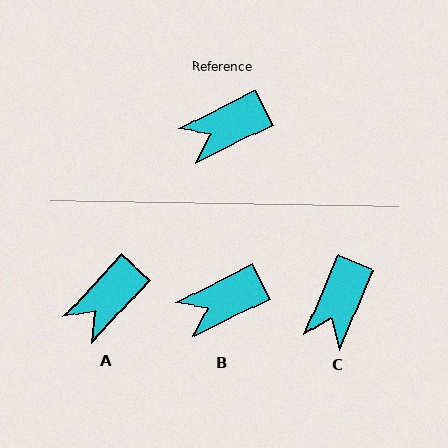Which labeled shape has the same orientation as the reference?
B.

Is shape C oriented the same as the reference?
No, it is off by about 41 degrees.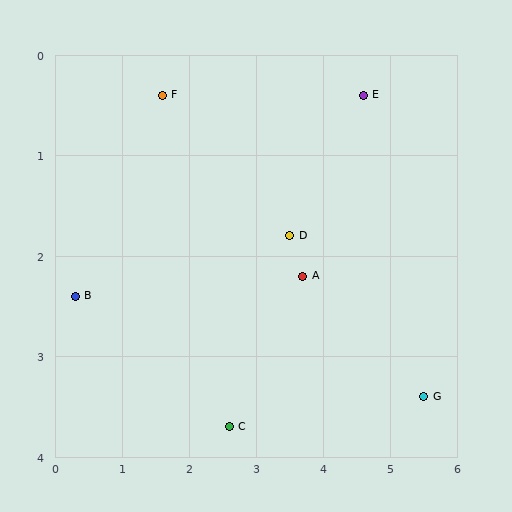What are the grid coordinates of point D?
Point D is at approximately (3.5, 1.8).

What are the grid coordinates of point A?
Point A is at approximately (3.7, 2.2).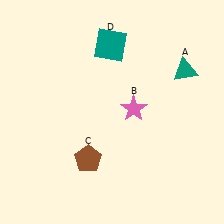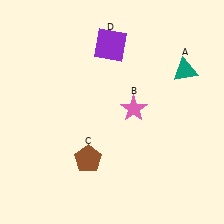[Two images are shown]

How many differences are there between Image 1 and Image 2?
There is 1 difference between the two images.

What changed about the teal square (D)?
In Image 1, D is teal. In Image 2, it changed to purple.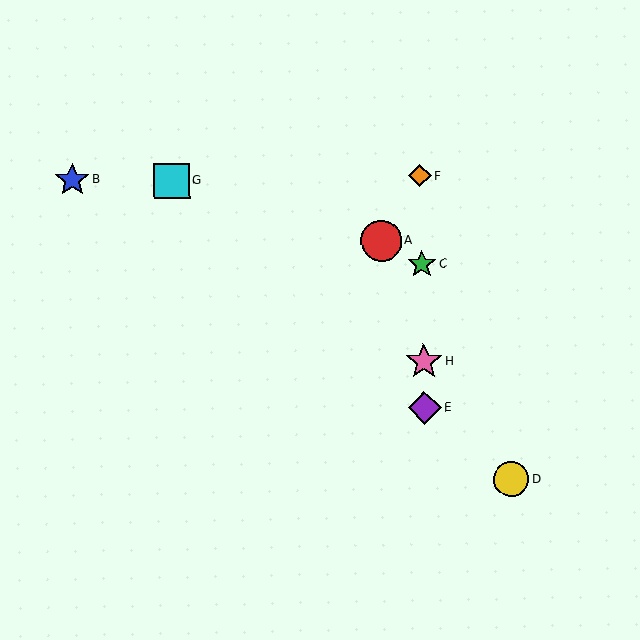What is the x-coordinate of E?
Object E is at x≈425.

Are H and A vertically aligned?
No, H is at x≈424 and A is at x≈381.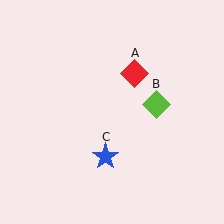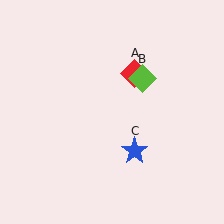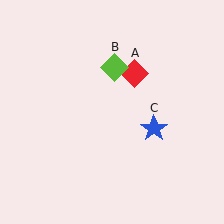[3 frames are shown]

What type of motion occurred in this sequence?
The lime diamond (object B), blue star (object C) rotated counterclockwise around the center of the scene.